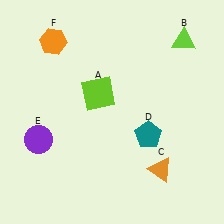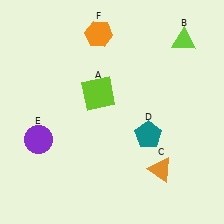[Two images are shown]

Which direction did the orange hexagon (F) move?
The orange hexagon (F) moved right.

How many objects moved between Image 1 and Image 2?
1 object moved between the two images.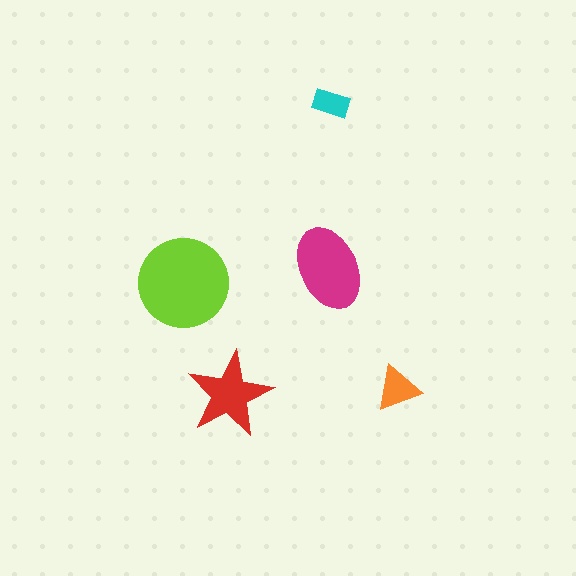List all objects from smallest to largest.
The cyan rectangle, the orange triangle, the red star, the magenta ellipse, the lime circle.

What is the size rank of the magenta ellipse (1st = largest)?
2nd.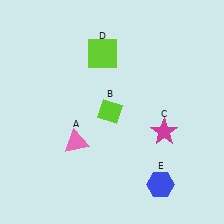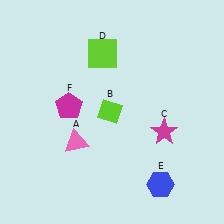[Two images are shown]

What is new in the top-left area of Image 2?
A magenta pentagon (F) was added in the top-left area of Image 2.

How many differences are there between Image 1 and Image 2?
There is 1 difference between the two images.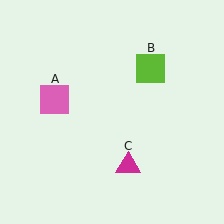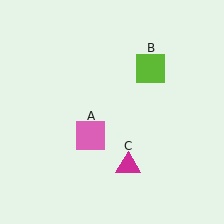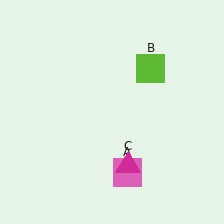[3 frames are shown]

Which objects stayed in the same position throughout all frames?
Lime square (object B) and magenta triangle (object C) remained stationary.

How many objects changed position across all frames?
1 object changed position: pink square (object A).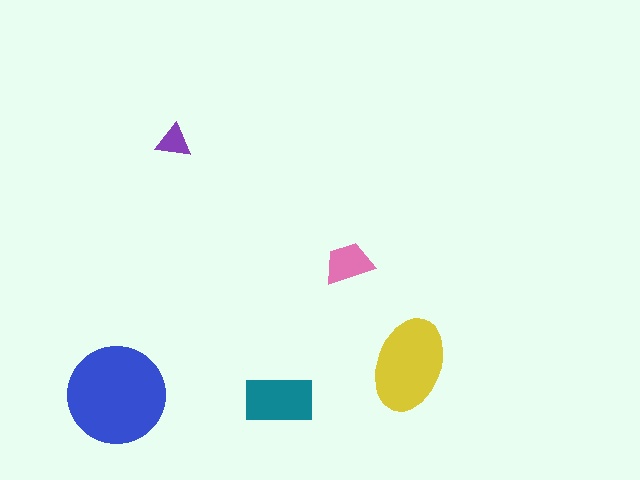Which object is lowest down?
The teal rectangle is bottommost.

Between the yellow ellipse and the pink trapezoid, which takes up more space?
The yellow ellipse.